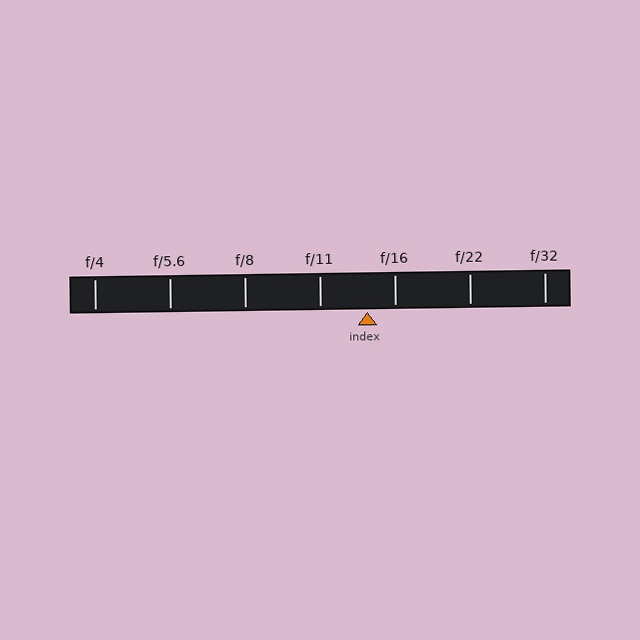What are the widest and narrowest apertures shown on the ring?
The widest aperture shown is f/4 and the narrowest is f/32.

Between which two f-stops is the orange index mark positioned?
The index mark is between f/11 and f/16.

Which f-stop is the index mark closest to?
The index mark is closest to f/16.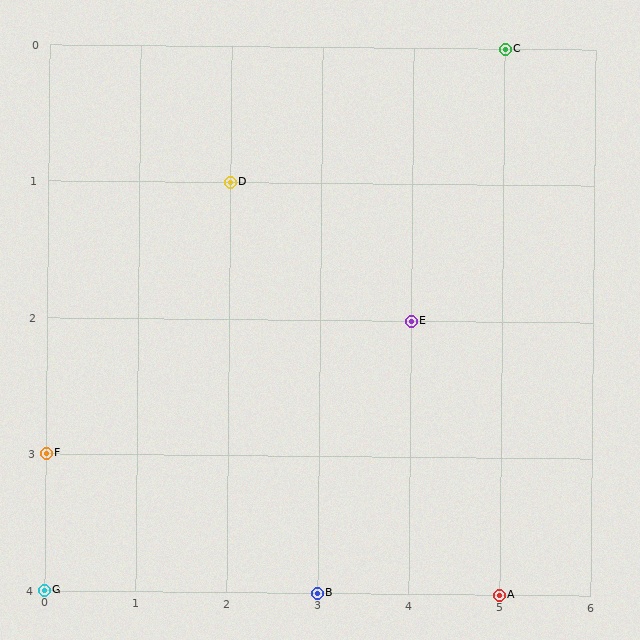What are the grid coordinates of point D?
Point D is at grid coordinates (2, 1).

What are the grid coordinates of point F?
Point F is at grid coordinates (0, 3).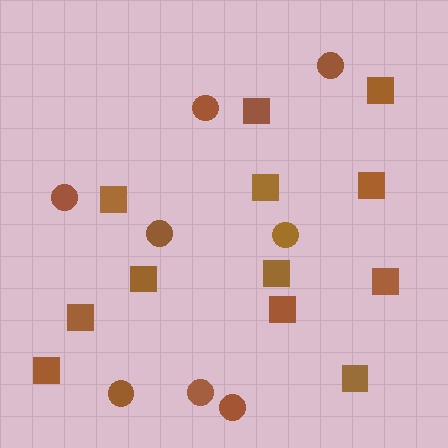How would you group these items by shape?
There are 2 groups: one group of circles (8) and one group of squares (12).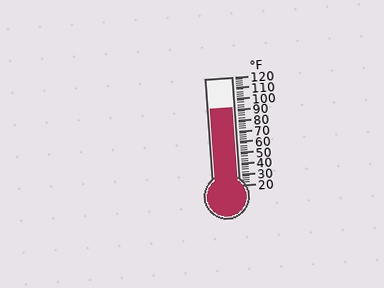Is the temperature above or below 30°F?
The temperature is above 30°F.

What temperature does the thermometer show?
The thermometer shows approximately 92°F.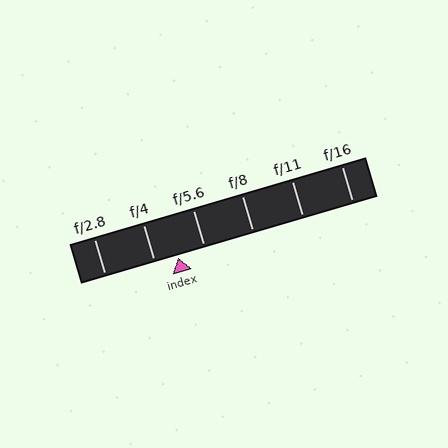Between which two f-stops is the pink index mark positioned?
The index mark is between f/4 and f/5.6.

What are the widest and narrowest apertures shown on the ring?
The widest aperture shown is f/2.8 and the narrowest is f/16.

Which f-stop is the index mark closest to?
The index mark is closest to f/4.